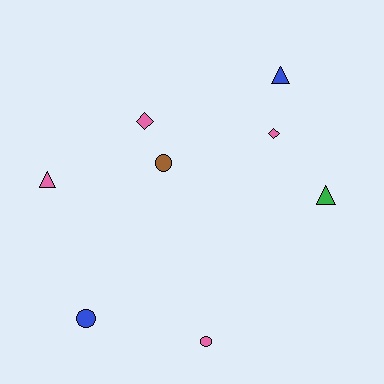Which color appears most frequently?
Pink, with 4 objects.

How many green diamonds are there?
There are no green diamonds.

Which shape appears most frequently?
Circle, with 3 objects.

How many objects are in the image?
There are 8 objects.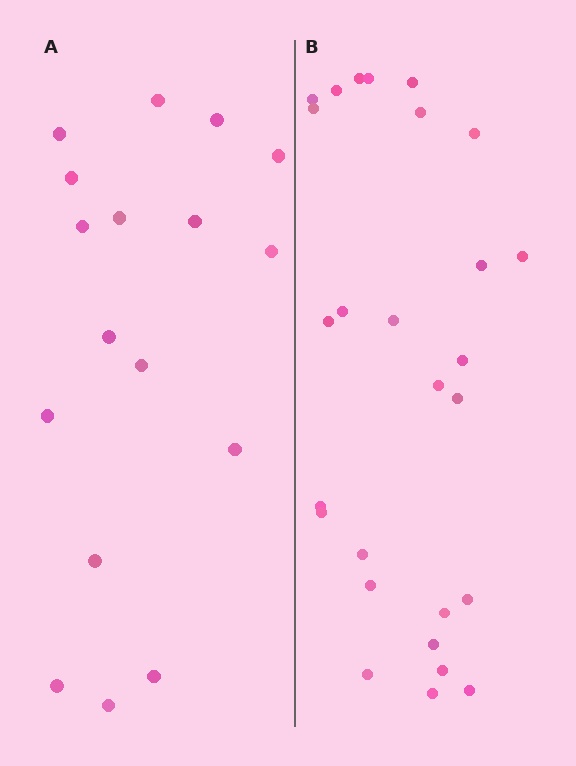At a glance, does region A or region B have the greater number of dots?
Region B (the right region) has more dots.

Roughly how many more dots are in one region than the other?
Region B has roughly 10 or so more dots than region A.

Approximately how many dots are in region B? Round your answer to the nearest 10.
About 30 dots. (The exact count is 27, which rounds to 30.)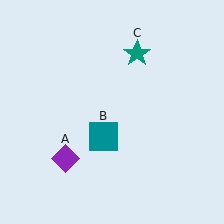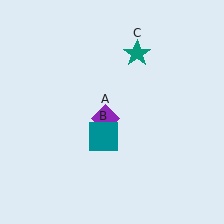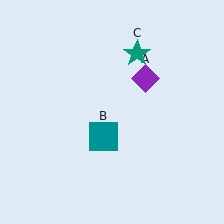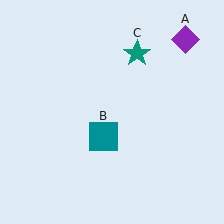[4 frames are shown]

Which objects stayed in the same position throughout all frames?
Teal square (object B) and teal star (object C) remained stationary.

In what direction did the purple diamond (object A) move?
The purple diamond (object A) moved up and to the right.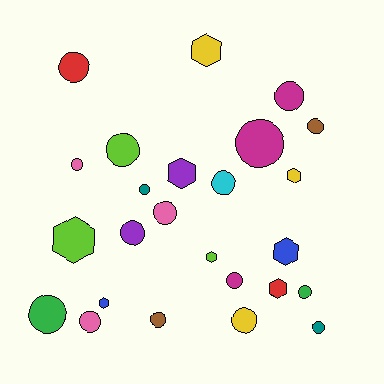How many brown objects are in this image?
There are 2 brown objects.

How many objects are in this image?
There are 25 objects.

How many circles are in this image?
There are 17 circles.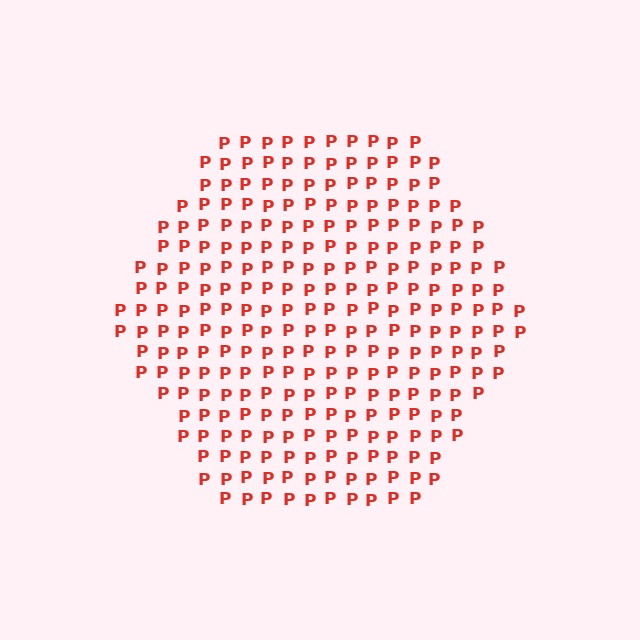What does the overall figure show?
The overall figure shows a hexagon.